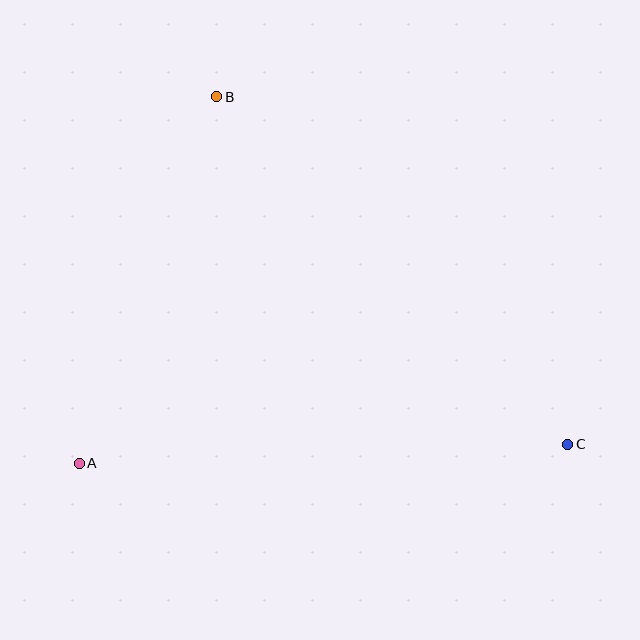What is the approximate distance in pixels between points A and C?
The distance between A and C is approximately 489 pixels.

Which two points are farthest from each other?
Points B and C are farthest from each other.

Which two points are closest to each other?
Points A and B are closest to each other.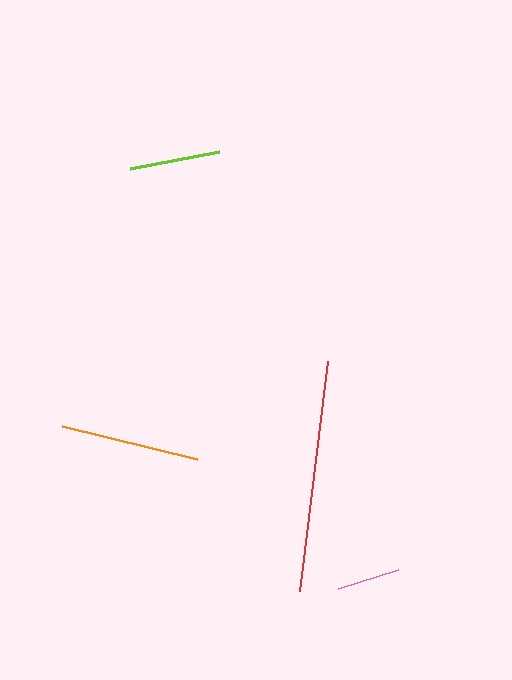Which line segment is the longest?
The red line is the longest at approximately 231 pixels.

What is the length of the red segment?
The red segment is approximately 231 pixels long.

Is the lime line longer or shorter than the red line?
The red line is longer than the lime line.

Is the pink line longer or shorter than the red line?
The red line is longer than the pink line.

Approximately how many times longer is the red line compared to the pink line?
The red line is approximately 3.7 times the length of the pink line.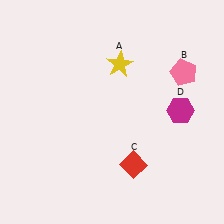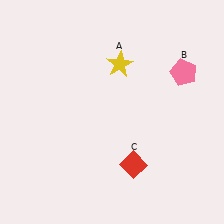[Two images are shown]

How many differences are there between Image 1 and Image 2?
There is 1 difference between the two images.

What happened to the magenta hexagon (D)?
The magenta hexagon (D) was removed in Image 2. It was in the top-right area of Image 1.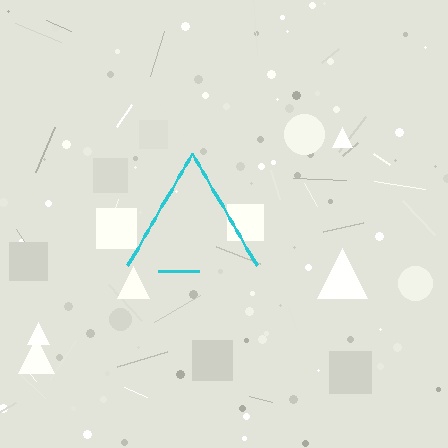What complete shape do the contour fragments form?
The contour fragments form a triangle.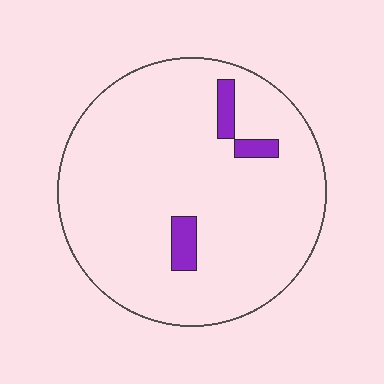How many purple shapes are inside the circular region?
3.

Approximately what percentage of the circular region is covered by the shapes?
Approximately 5%.